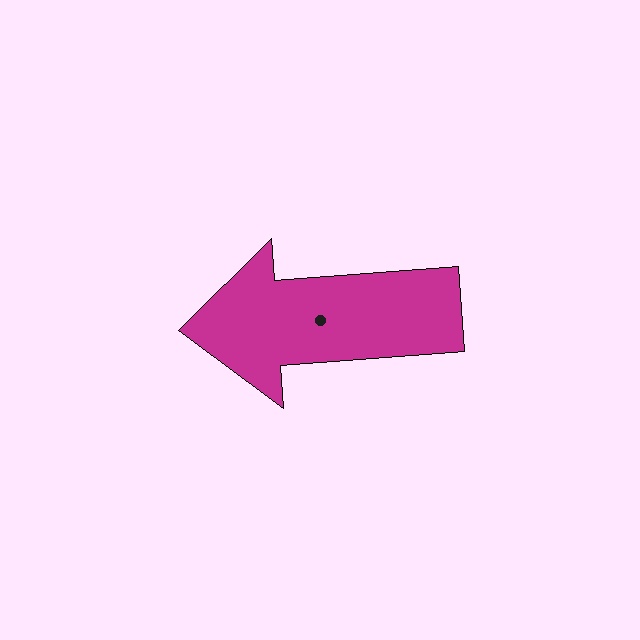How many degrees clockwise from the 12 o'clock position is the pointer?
Approximately 266 degrees.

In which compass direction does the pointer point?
West.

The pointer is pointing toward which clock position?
Roughly 9 o'clock.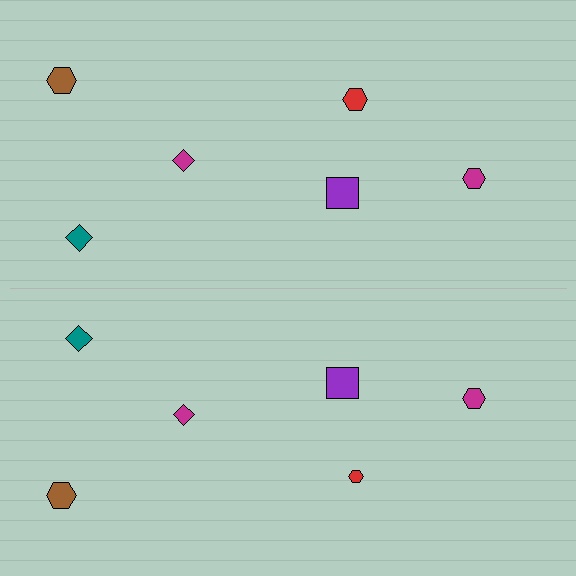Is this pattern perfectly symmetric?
No, the pattern is not perfectly symmetric. The red hexagon on the bottom side has a different size than its mirror counterpart.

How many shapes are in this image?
There are 12 shapes in this image.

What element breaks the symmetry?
The red hexagon on the bottom side has a different size than its mirror counterpart.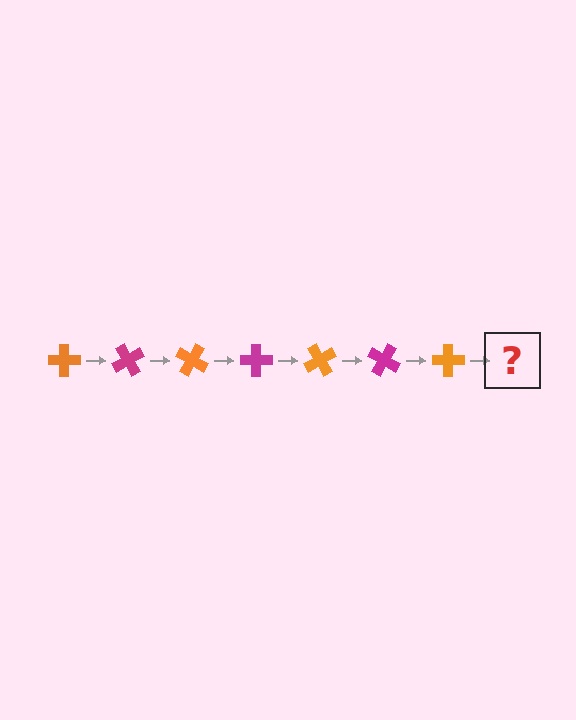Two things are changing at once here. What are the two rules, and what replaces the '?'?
The two rules are that it rotates 60 degrees each step and the color cycles through orange and magenta. The '?' should be a magenta cross, rotated 420 degrees from the start.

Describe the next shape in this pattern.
It should be a magenta cross, rotated 420 degrees from the start.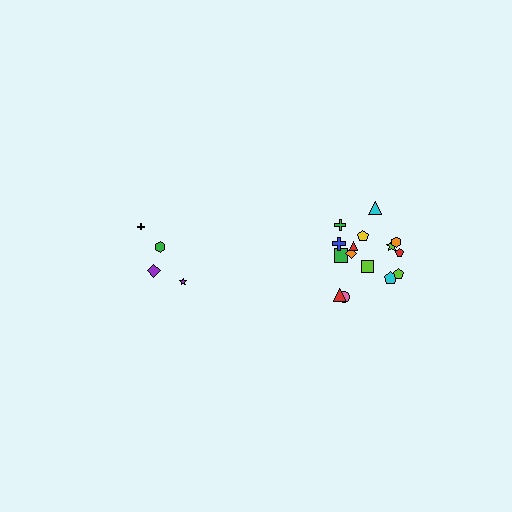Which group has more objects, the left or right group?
The right group.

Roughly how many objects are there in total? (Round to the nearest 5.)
Roughly 20 objects in total.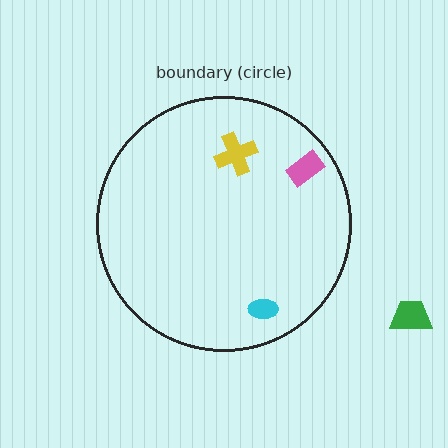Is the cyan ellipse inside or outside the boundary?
Inside.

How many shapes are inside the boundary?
3 inside, 1 outside.